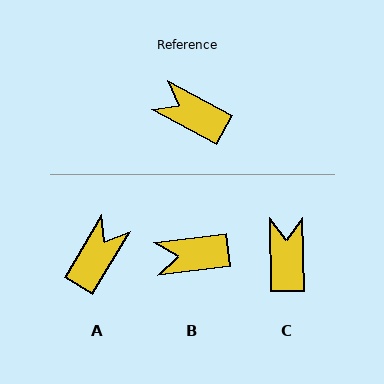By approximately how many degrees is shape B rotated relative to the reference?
Approximately 36 degrees counter-clockwise.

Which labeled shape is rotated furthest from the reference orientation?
A, about 92 degrees away.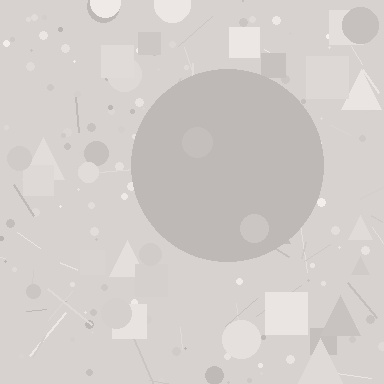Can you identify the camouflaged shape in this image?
The camouflaged shape is a circle.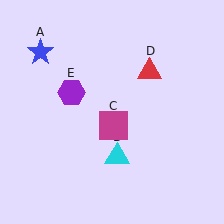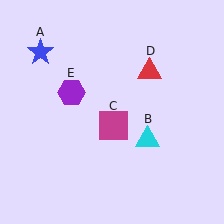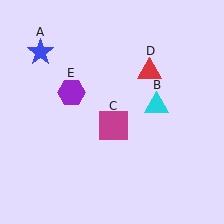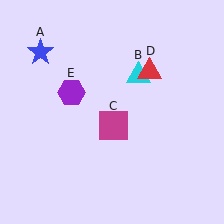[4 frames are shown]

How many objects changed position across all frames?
1 object changed position: cyan triangle (object B).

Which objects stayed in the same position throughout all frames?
Blue star (object A) and magenta square (object C) and red triangle (object D) and purple hexagon (object E) remained stationary.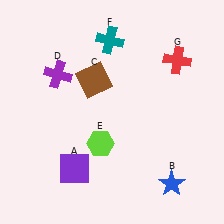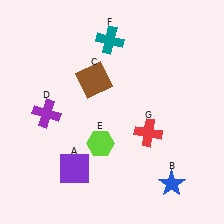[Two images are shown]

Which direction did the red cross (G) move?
The red cross (G) moved down.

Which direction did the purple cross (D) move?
The purple cross (D) moved down.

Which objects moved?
The objects that moved are: the purple cross (D), the red cross (G).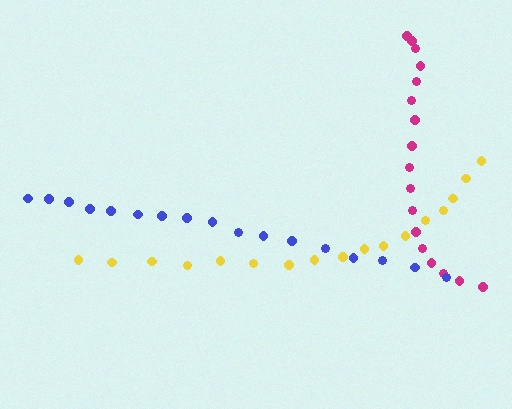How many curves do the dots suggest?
There are 3 distinct paths.